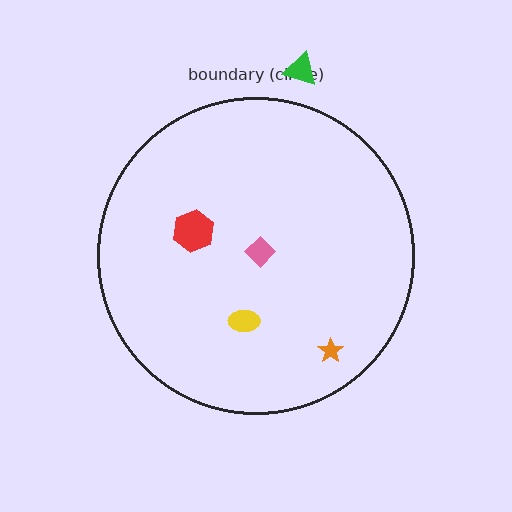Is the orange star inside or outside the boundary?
Inside.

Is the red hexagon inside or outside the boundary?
Inside.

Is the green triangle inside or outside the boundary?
Outside.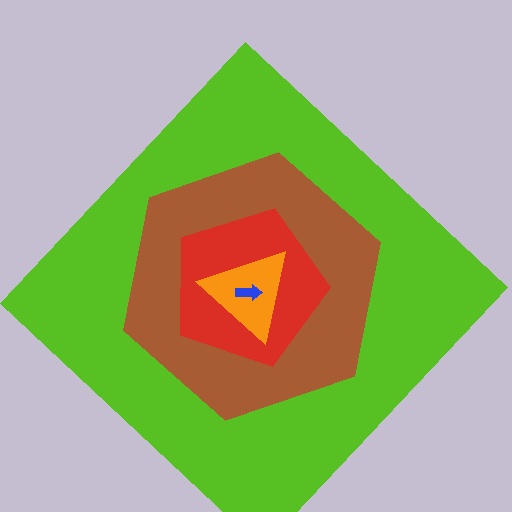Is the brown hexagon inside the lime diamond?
Yes.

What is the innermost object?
The blue arrow.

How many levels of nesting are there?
5.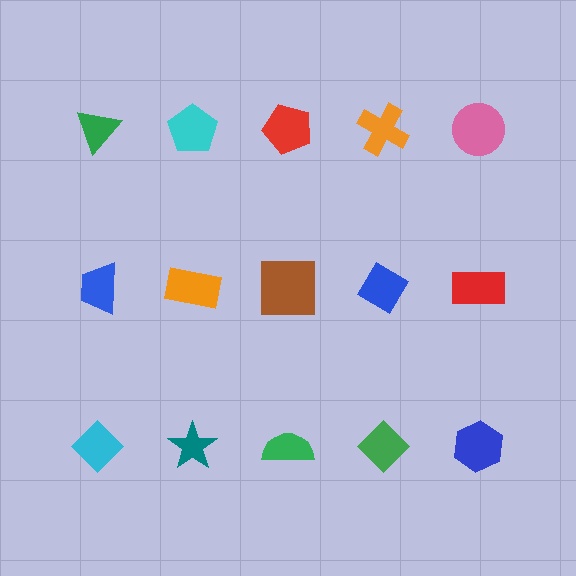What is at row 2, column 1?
A blue trapezoid.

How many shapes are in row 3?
5 shapes.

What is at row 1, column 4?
An orange cross.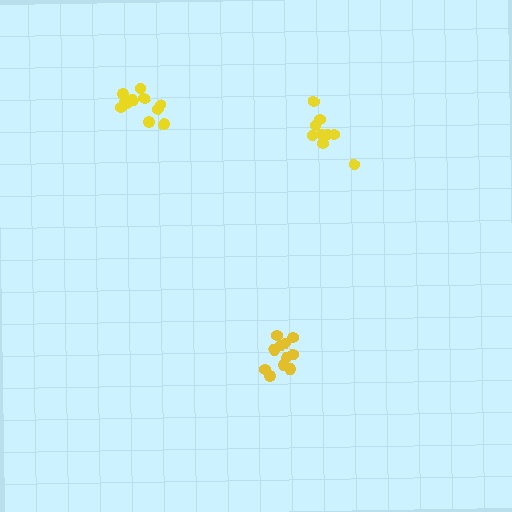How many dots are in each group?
Group 1: 11 dots, Group 2: 9 dots, Group 3: 11 dots (31 total).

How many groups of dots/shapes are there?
There are 3 groups.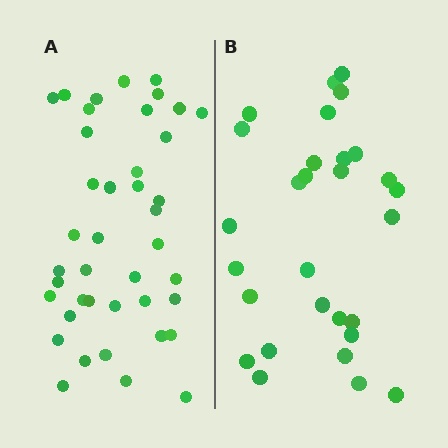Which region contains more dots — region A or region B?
Region A (the left region) has more dots.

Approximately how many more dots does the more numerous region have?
Region A has roughly 12 or so more dots than region B.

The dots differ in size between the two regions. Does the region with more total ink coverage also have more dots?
No. Region B has more total ink coverage because its dots are larger, but region A actually contains more individual dots. Total area can be misleading — the number of items is what matters here.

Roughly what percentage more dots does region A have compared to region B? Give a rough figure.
About 40% more.